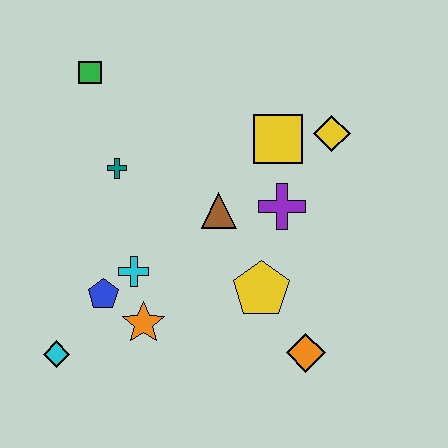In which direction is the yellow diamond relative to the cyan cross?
The yellow diamond is to the right of the cyan cross.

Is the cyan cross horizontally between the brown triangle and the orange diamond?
No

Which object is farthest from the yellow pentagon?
The green square is farthest from the yellow pentagon.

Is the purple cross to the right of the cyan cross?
Yes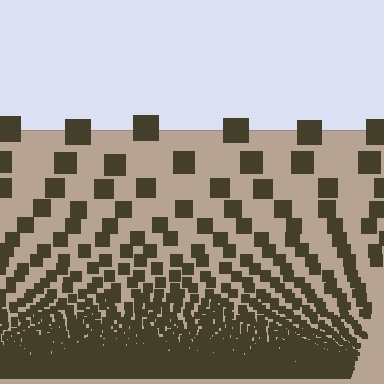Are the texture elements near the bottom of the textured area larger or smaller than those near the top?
Smaller. The gradient is inverted — elements near the bottom are smaller and denser.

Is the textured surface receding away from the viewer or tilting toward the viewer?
The surface appears to tilt toward the viewer. Texture elements get larger and sparser toward the top.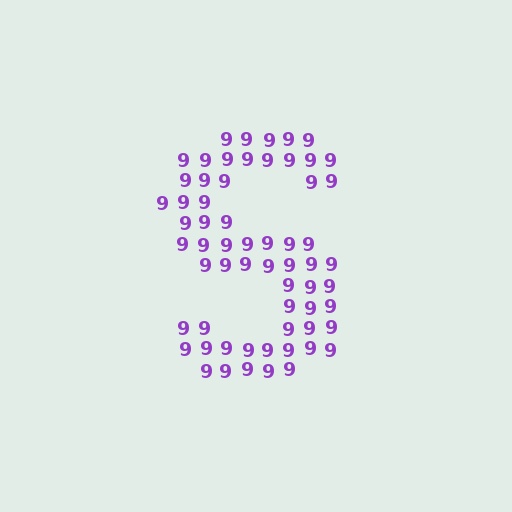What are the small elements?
The small elements are digit 9's.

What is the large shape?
The large shape is the letter S.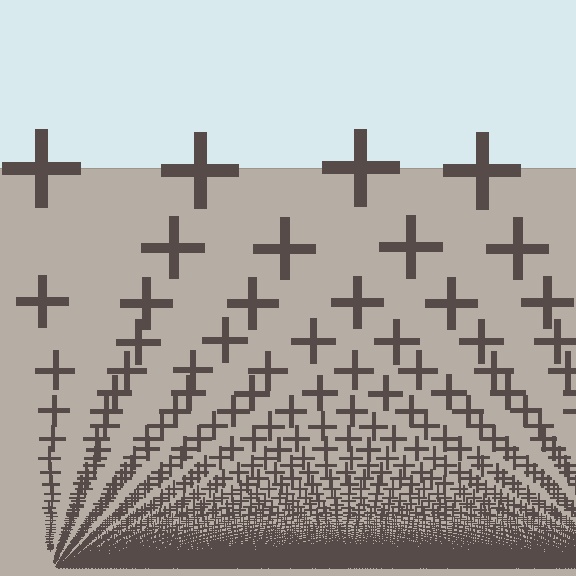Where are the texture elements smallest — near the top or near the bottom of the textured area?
Near the bottom.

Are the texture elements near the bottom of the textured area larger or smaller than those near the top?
Smaller. The gradient is inverted — elements near the bottom are smaller and denser.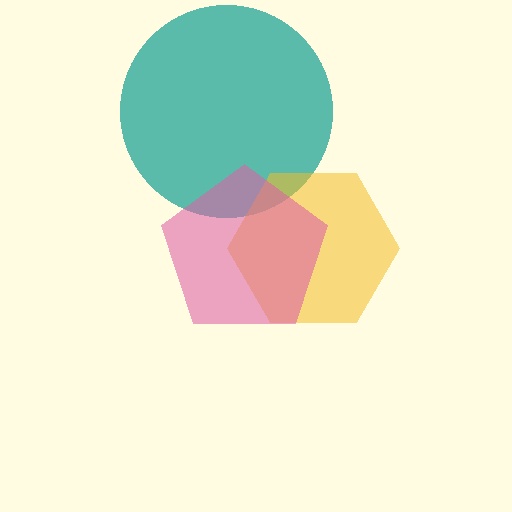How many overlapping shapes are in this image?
There are 3 overlapping shapes in the image.